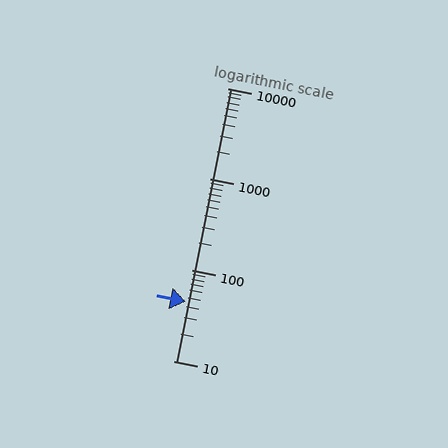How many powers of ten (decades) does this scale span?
The scale spans 3 decades, from 10 to 10000.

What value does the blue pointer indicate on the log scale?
The pointer indicates approximately 45.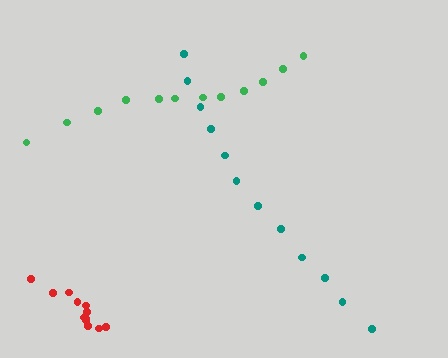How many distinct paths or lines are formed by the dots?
There are 3 distinct paths.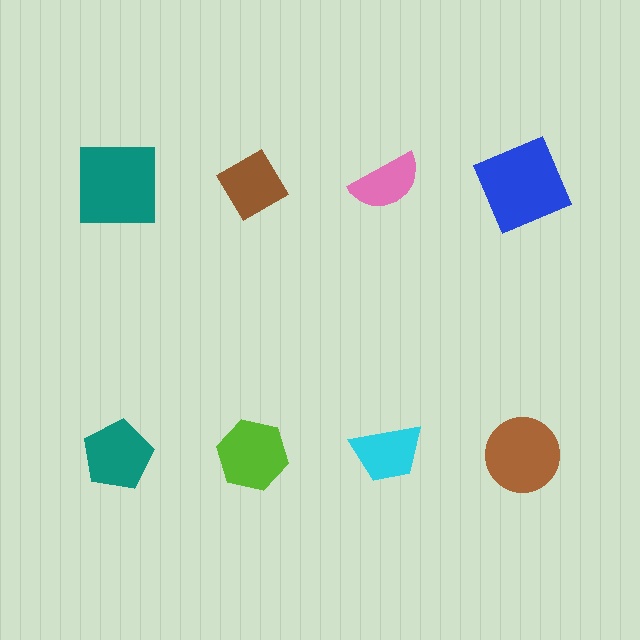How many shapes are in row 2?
4 shapes.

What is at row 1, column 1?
A teal square.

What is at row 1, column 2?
A brown diamond.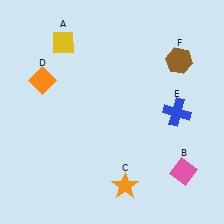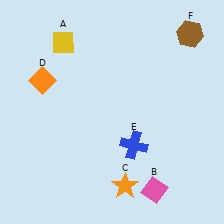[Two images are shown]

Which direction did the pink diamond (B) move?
The pink diamond (B) moved left.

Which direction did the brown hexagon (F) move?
The brown hexagon (F) moved up.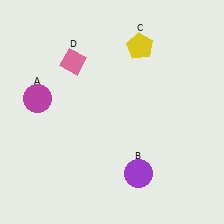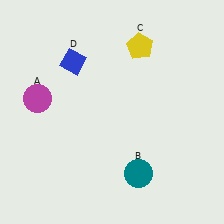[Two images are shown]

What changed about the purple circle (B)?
In Image 1, B is purple. In Image 2, it changed to teal.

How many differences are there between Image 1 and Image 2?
There are 2 differences between the two images.